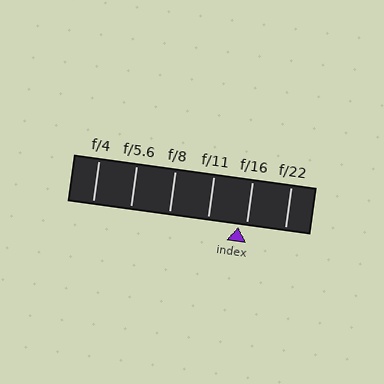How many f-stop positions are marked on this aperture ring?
There are 6 f-stop positions marked.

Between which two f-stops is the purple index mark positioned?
The index mark is between f/11 and f/16.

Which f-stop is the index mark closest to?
The index mark is closest to f/16.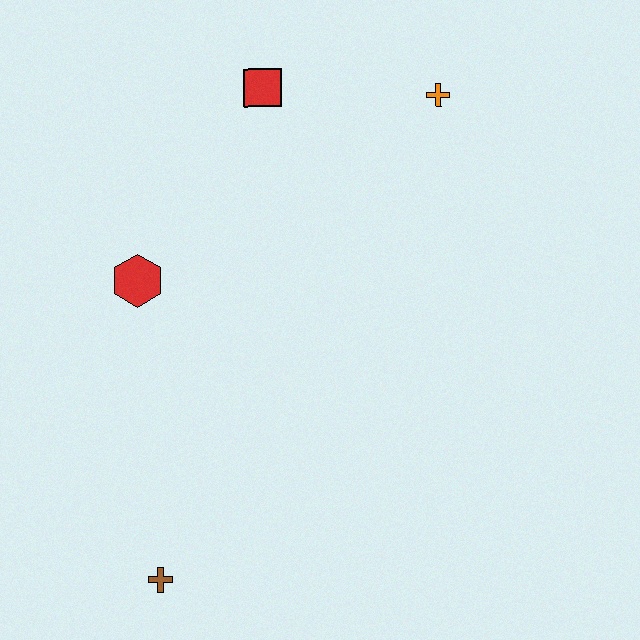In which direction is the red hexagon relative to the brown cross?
The red hexagon is above the brown cross.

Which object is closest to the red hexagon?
The red square is closest to the red hexagon.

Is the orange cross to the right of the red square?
Yes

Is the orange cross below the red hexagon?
No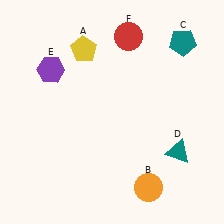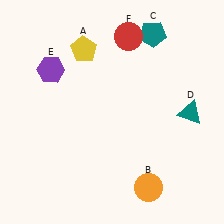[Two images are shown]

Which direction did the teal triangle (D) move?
The teal triangle (D) moved up.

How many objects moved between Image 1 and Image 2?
2 objects moved between the two images.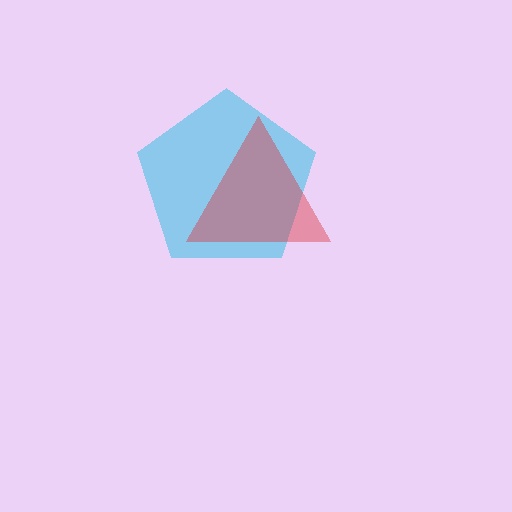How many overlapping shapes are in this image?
There are 2 overlapping shapes in the image.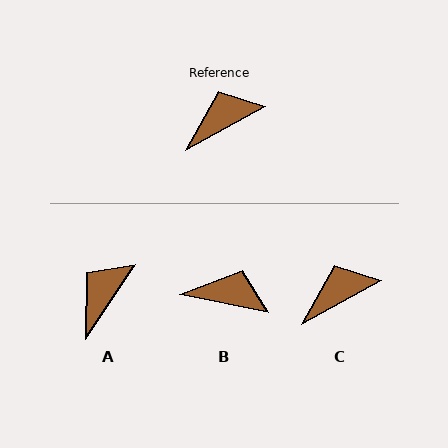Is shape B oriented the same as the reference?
No, it is off by about 40 degrees.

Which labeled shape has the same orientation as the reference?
C.